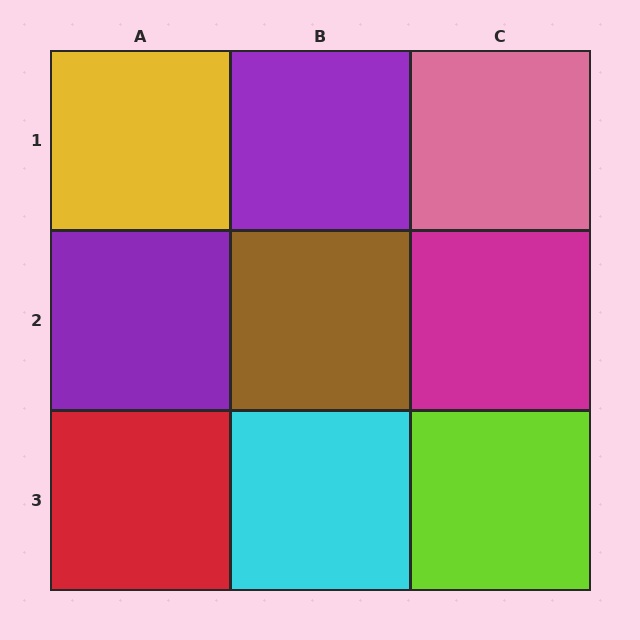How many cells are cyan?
1 cell is cyan.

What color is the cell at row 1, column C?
Pink.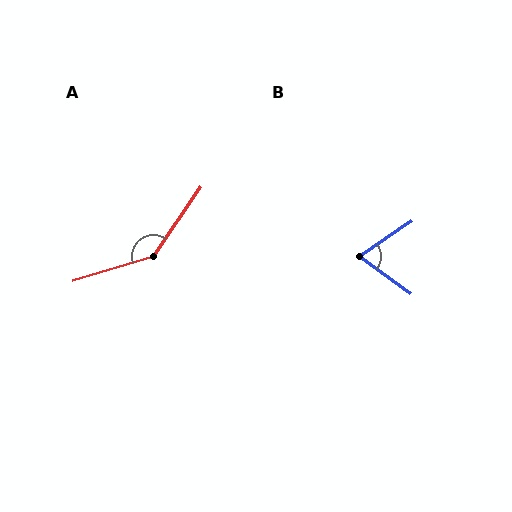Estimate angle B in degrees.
Approximately 69 degrees.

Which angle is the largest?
A, at approximately 141 degrees.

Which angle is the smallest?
B, at approximately 69 degrees.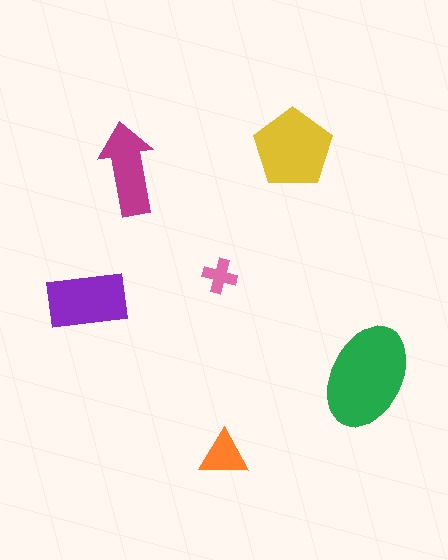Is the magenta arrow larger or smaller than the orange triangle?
Larger.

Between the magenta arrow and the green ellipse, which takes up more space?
The green ellipse.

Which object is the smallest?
The pink cross.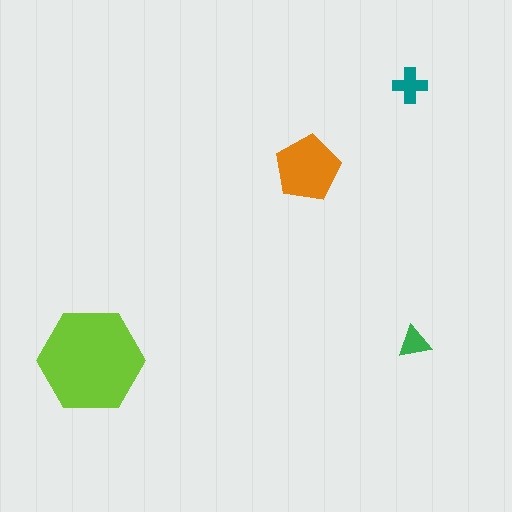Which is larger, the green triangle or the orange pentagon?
The orange pentagon.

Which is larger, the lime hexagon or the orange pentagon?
The lime hexagon.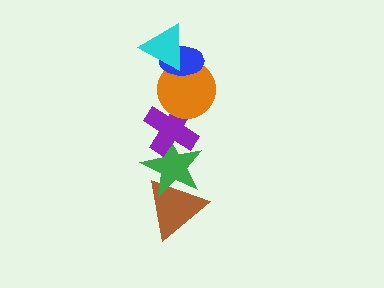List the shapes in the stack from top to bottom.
From top to bottom: the cyan triangle, the blue ellipse, the orange circle, the purple cross, the green star, the brown triangle.